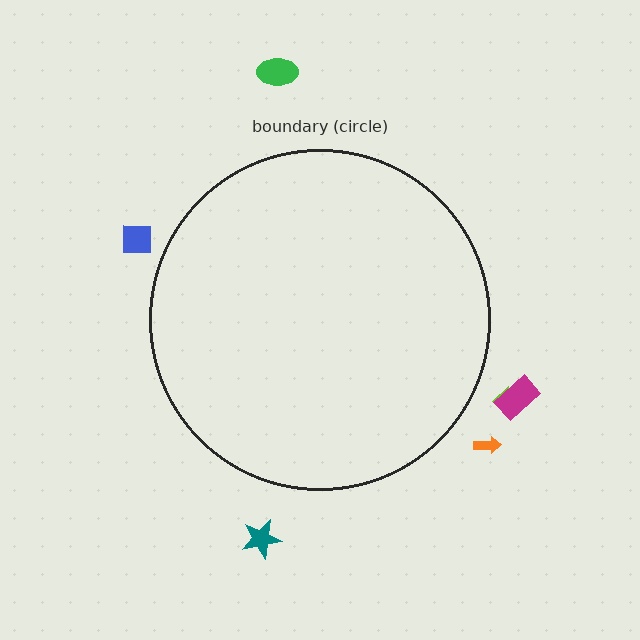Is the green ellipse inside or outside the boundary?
Outside.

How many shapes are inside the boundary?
0 inside, 6 outside.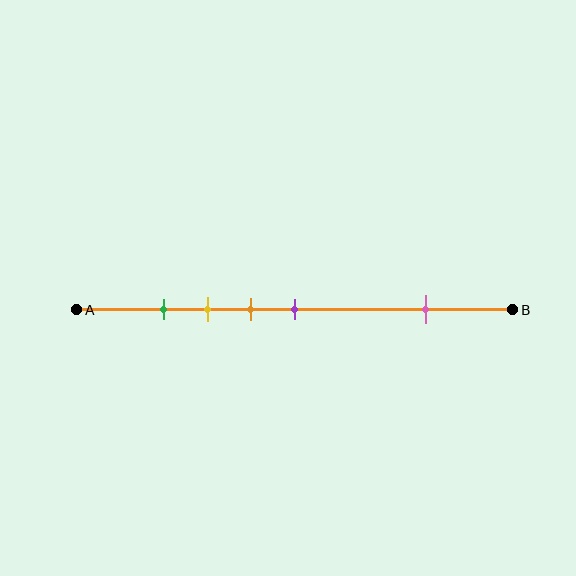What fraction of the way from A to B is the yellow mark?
The yellow mark is approximately 30% (0.3) of the way from A to B.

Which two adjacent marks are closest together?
The green and yellow marks are the closest adjacent pair.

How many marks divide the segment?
There are 5 marks dividing the segment.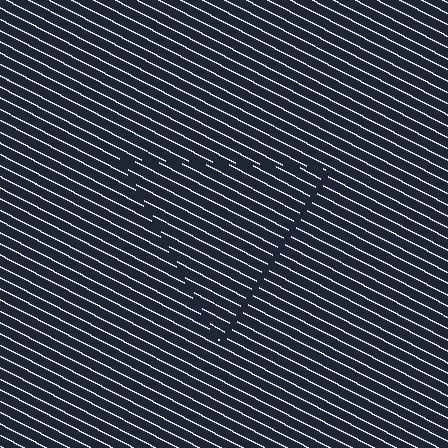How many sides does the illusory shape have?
3 sides — the line-ends trace a triangle.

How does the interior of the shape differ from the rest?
The interior of the shape contains the same grating, shifted by half a period — the contour is defined by the phase discontinuity where line-ends from the inner and outer gratings abut.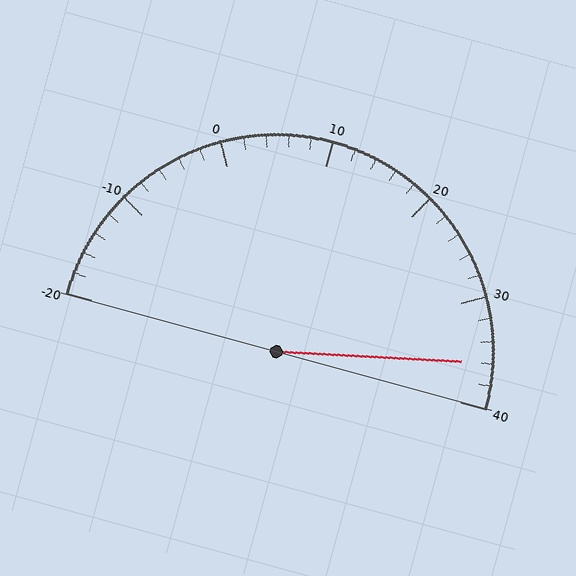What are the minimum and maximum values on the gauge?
The gauge ranges from -20 to 40.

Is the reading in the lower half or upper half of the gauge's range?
The reading is in the upper half of the range (-20 to 40).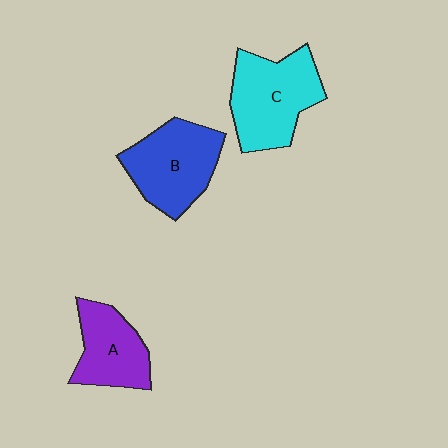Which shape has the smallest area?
Shape A (purple).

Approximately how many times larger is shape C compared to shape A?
Approximately 1.4 times.